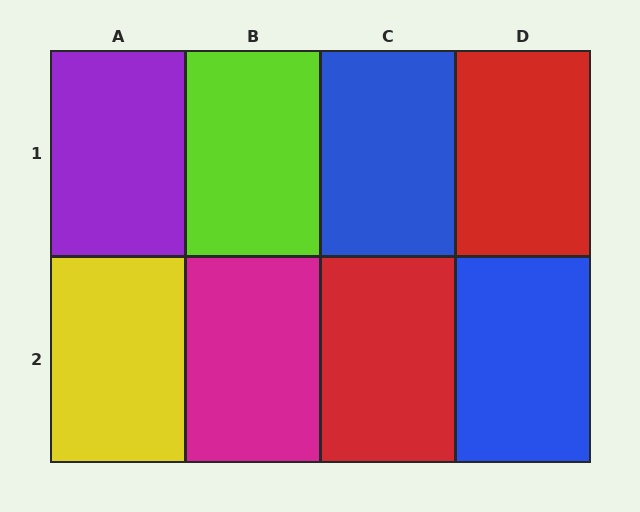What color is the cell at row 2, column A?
Yellow.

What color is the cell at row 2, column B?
Magenta.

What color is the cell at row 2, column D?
Blue.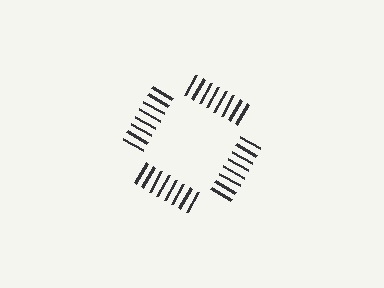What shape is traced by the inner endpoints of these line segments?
An illusory square — the line segments terminate on its edges but no continuous stroke is drawn.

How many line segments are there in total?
32 — 8 along each of the 4 edges.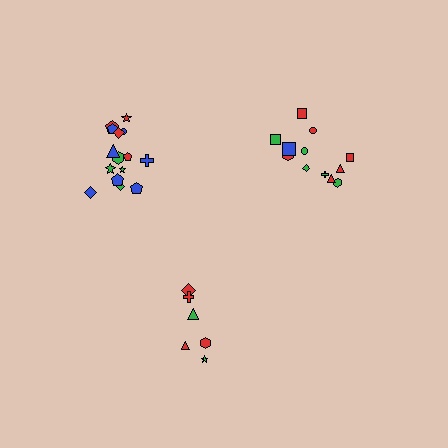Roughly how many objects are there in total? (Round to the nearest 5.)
Roughly 35 objects in total.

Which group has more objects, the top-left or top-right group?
The top-left group.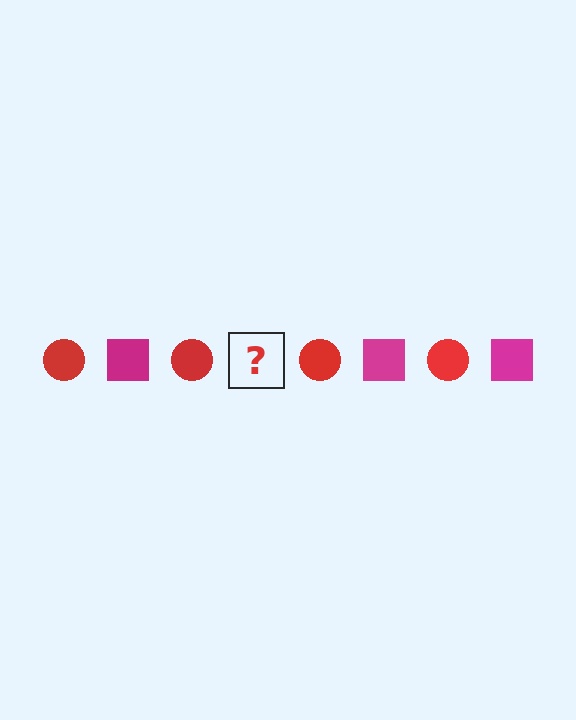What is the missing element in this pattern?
The missing element is a magenta square.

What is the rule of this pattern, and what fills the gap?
The rule is that the pattern alternates between red circle and magenta square. The gap should be filled with a magenta square.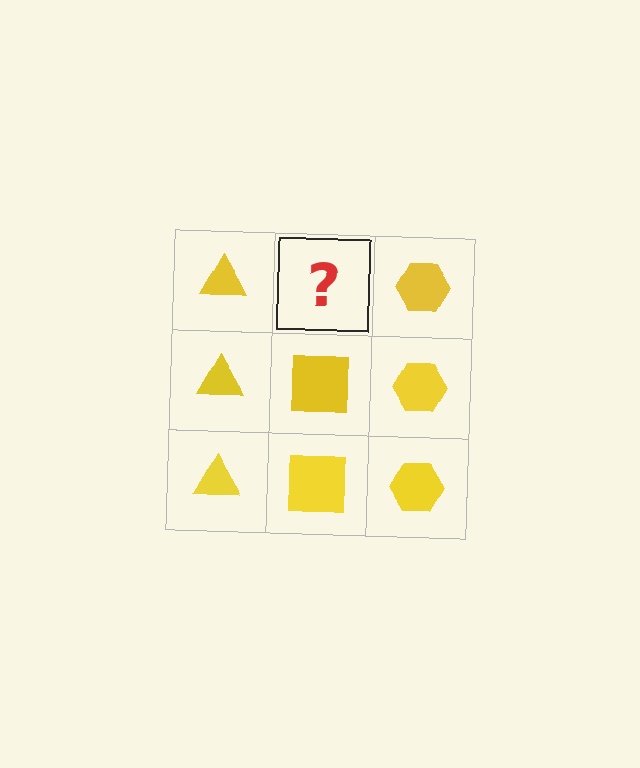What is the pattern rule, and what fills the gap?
The rule is that each column has a consistent shape. The gap should be filled with a yellow square.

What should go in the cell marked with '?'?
The missing cell should contain a yellow square.